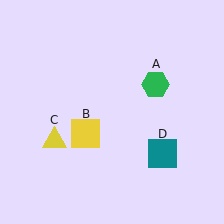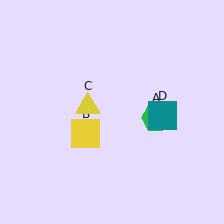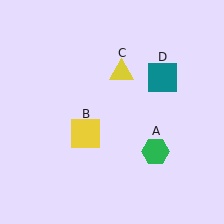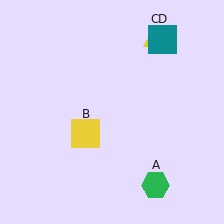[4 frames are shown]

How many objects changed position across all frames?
3 objects changed position: green hexagon (object A), yellow triangle (object C), teal square (object D).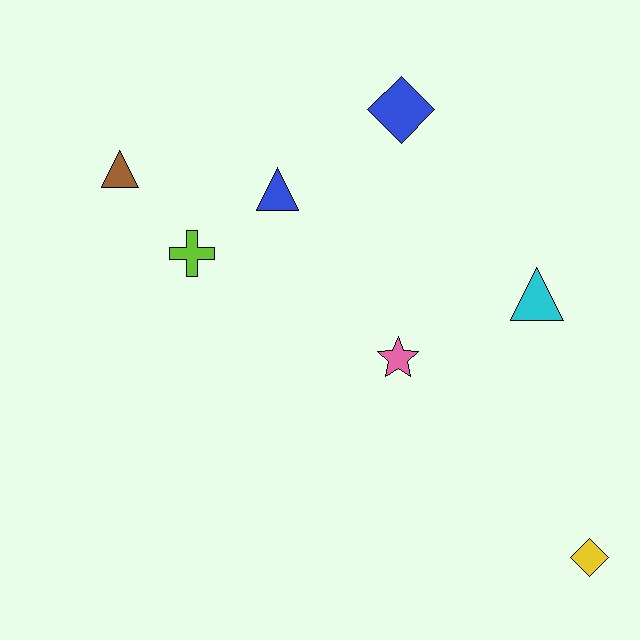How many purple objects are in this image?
There are no purple objects.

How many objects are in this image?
There are 7 objects.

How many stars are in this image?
There is 1 star.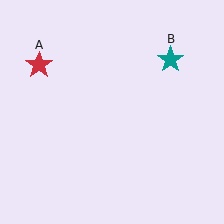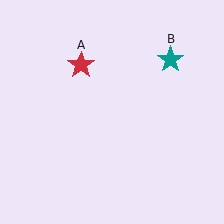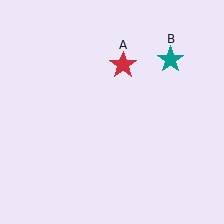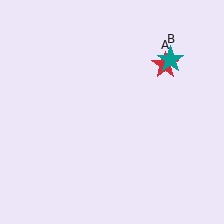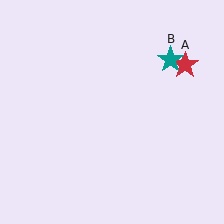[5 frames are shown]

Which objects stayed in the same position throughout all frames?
Teal star (object B) remained stationary.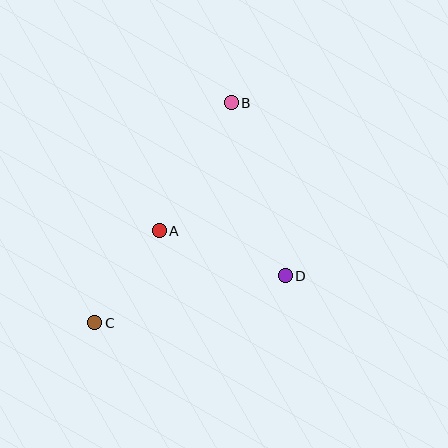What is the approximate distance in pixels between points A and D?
The distance between A and D is approximately 134 pixels.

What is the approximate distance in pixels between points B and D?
The distance between B and D is approximately 181 pixels.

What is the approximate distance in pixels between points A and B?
The distance between A and B is approximately 147 pixels.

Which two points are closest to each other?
Points A and C are closest to each other.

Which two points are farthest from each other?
Points B and C are farthest from each other.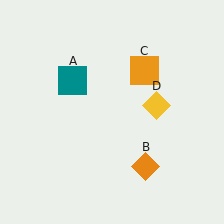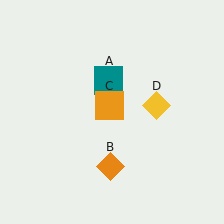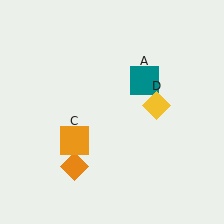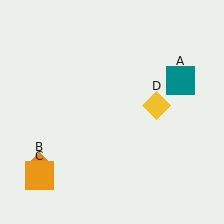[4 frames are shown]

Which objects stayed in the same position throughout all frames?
Yellow diamond (object D) remained stationary.